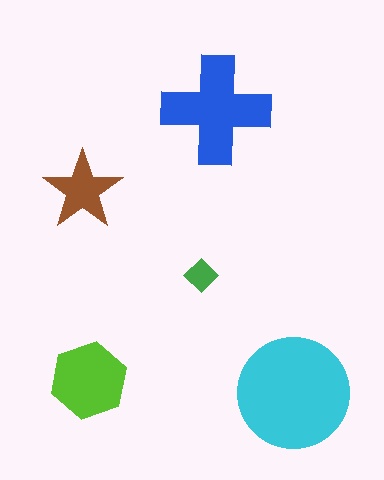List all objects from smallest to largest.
The green diamond, the brown star, the lime hexagon, the blue cross, the cyan circle.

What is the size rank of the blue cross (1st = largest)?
2nd.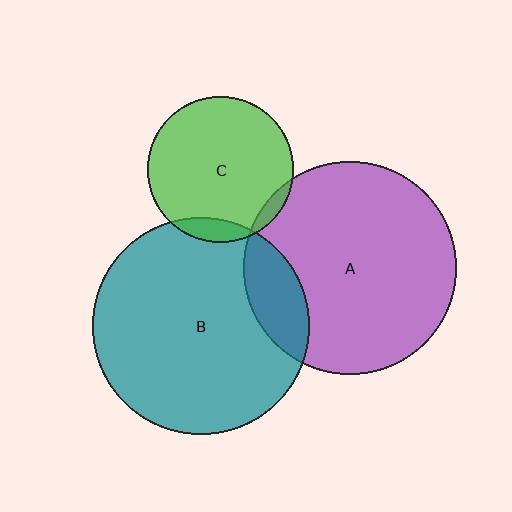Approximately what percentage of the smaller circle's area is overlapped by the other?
Approximately 10%.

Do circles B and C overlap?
Yes.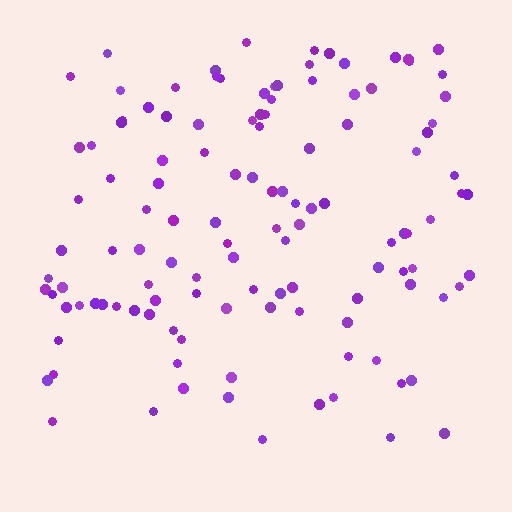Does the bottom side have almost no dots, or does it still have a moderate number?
Still a moderate number, just noticeably fewer than the top.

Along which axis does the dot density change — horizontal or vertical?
Vertical.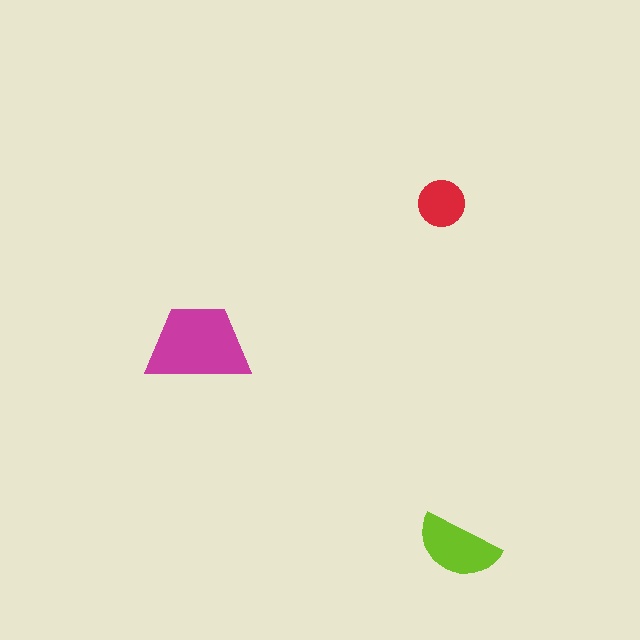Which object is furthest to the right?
The lime semicircle is rightmost.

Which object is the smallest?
The red circle.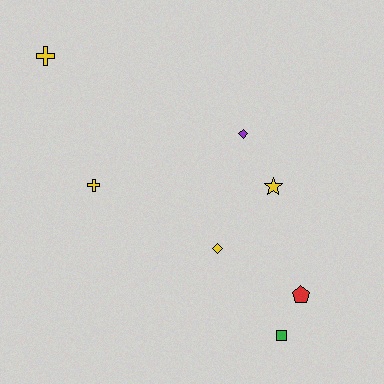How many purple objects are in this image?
There is 1 purple object.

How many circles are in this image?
There are no circles.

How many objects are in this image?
There are 7 objects.